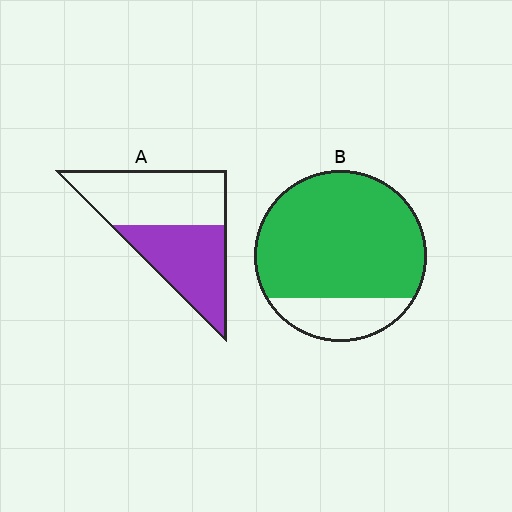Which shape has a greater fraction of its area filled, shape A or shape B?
Shape B.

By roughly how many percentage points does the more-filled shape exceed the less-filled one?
By roughly 35 percentage points (B over A).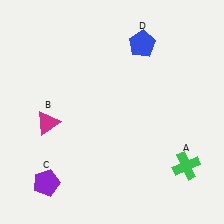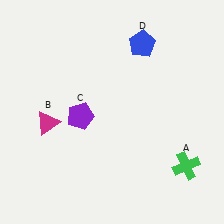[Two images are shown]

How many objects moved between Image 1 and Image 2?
1 object moved between the two images.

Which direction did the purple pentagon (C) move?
The purple pentagon (C) moved up.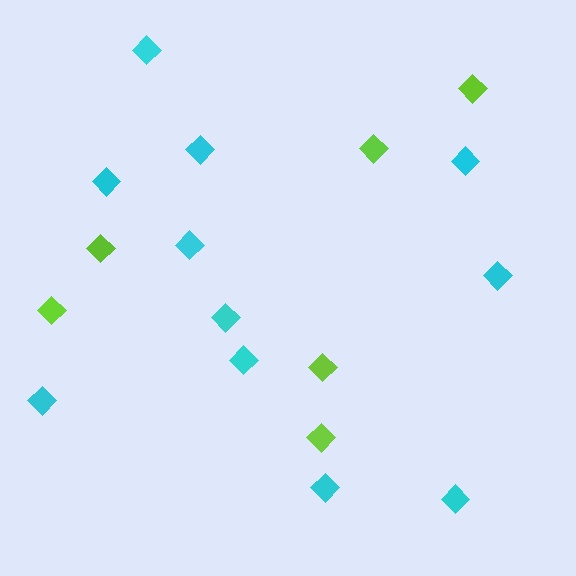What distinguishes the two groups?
There are 2 groups: one group of lime diamonds (6) and one group of cyan diamonds (11).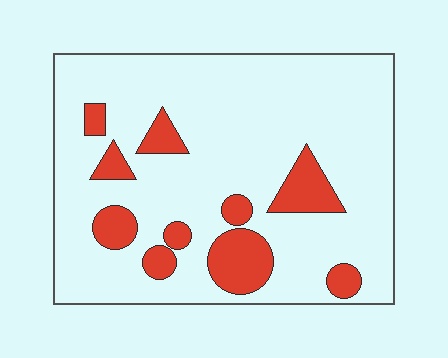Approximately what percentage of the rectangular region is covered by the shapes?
Approximately 15%.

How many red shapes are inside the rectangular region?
10.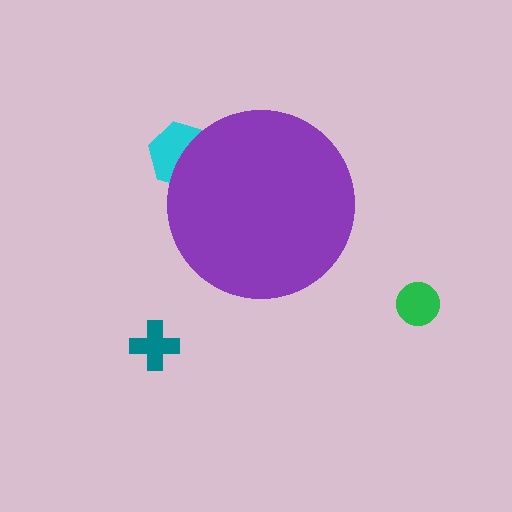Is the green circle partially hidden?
No, the green circle is fully visible.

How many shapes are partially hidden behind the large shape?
1 shape is partially hidden.